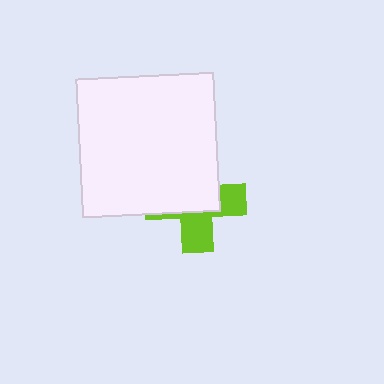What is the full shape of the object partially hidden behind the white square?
The partially hidden object is a lime cross.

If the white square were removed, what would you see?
You would see the complete lime cross.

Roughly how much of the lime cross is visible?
A small part of it is visible (roughly 42%).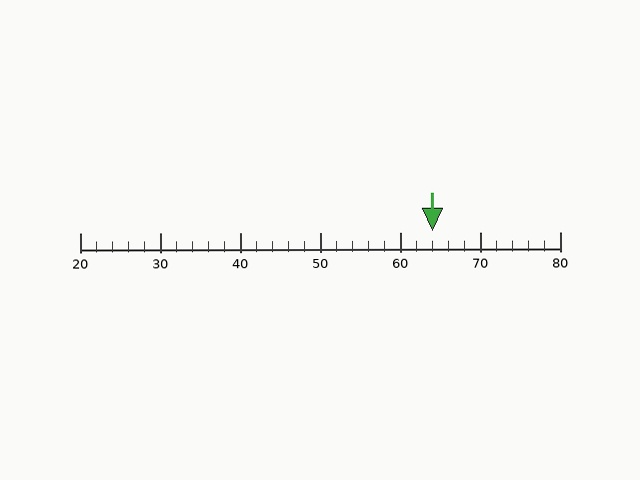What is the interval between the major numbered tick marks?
The major tick marks are spaced 10 units apart.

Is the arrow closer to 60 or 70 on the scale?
The arrow is closer to 60.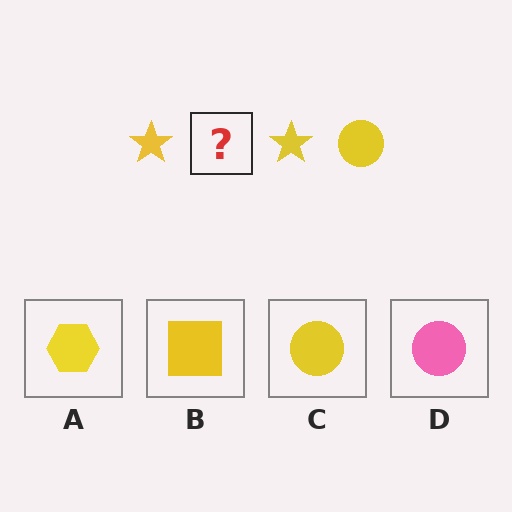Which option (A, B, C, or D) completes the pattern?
C.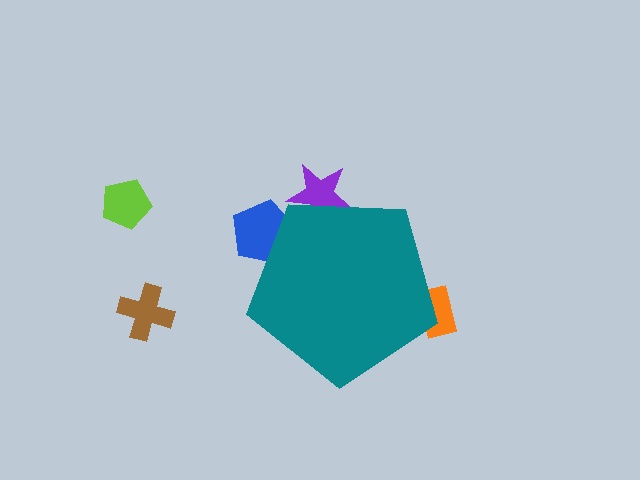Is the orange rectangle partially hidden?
Yes, the orange rectangle is partially hidden behind the teal pentagon.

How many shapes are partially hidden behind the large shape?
3 shapes are partially hidden.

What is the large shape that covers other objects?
A teal pentagon.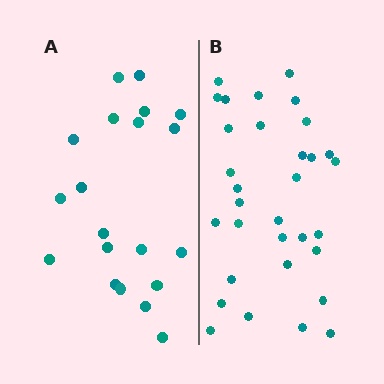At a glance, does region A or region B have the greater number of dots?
Region B (the right region) has more dots.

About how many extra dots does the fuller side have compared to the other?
Region B has roughly 12 or so more dots than region A.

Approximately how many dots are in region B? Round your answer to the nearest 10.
About 30 dots. (The exact count is 32, which rounds to 30.)